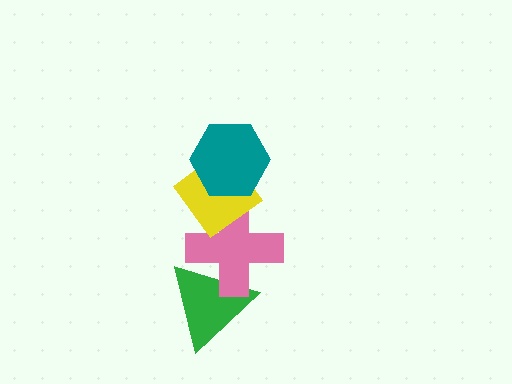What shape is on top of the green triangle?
The pink cross is on top of the green triangle.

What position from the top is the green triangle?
The green triangle is 4th from the top.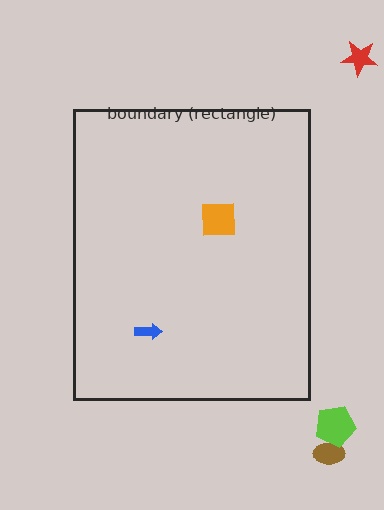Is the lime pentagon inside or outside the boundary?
Outside.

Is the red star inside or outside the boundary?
Outside.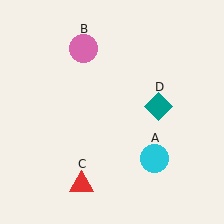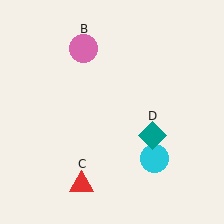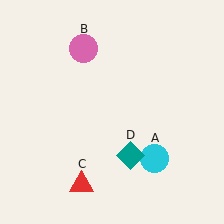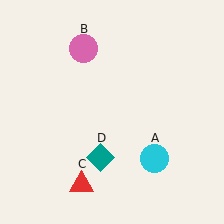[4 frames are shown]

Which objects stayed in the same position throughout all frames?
Cyan circle (object A) and pink circle (object B) and red triangle (object C) remained stationary.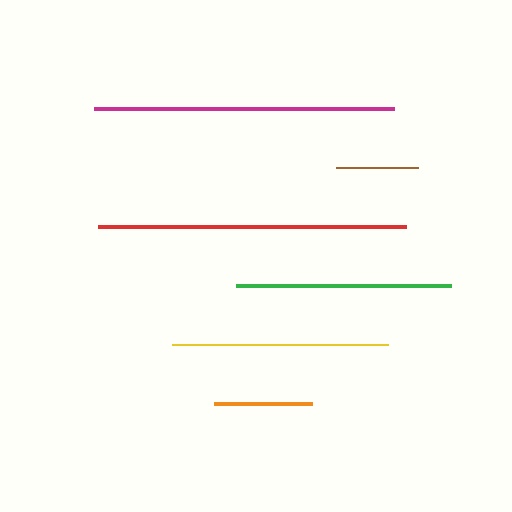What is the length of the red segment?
The red segment is approximately 308 pixels long.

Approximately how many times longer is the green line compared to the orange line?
The green line is approximately 2.2 times the length of the orange line.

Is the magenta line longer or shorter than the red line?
The red line is longer than the magenta line.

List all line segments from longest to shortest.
From longest to shortest: red, magenta, yellow, green, orange, brown.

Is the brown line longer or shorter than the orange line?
The orange line is longer than the brown line.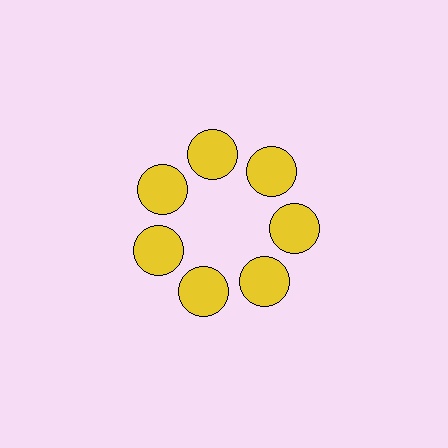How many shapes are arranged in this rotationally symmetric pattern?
There are 7 shapes, arranged in 7 groups of 1.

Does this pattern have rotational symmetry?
Yes, this pattern has 7-fold rotational symmetry. It looks the same after rotating 51 degrees around the center.